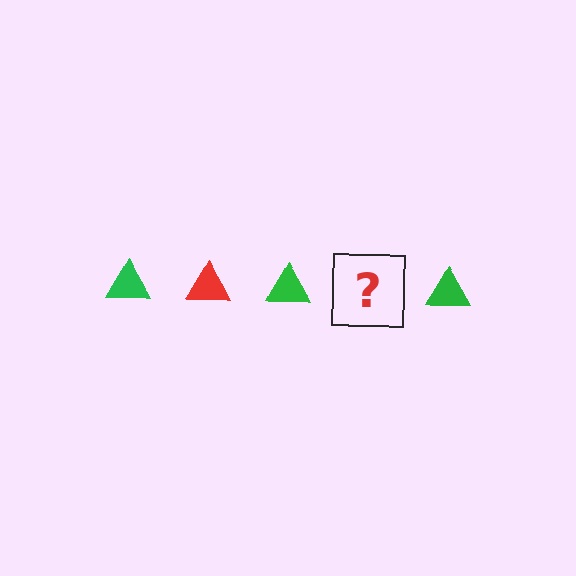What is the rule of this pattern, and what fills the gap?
The rule is that the pattern cycles through green, red triangles. The gap should be filled with a red triangle.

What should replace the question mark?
The question mark should be replaced with a red triangle.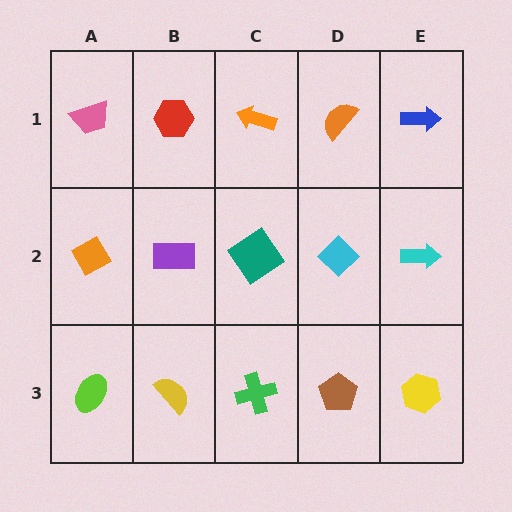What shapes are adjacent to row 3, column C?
A teal diamond (row 2, column C), a yellow semicircle (row 3, column B), a brown pentagon (row 3, column D).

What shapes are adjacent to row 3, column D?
A cyan diamond (row 2, column D), a green cross (row 3, column C), a yellow hexagon (row 3, column E).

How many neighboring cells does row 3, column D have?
3.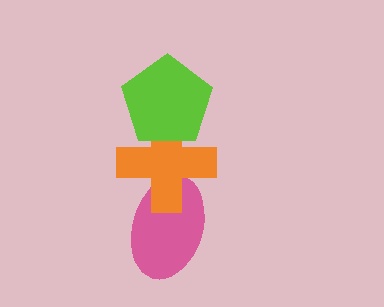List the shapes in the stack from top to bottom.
From top to bottom: the lime pentagon, the orange cross, the pink ellipse.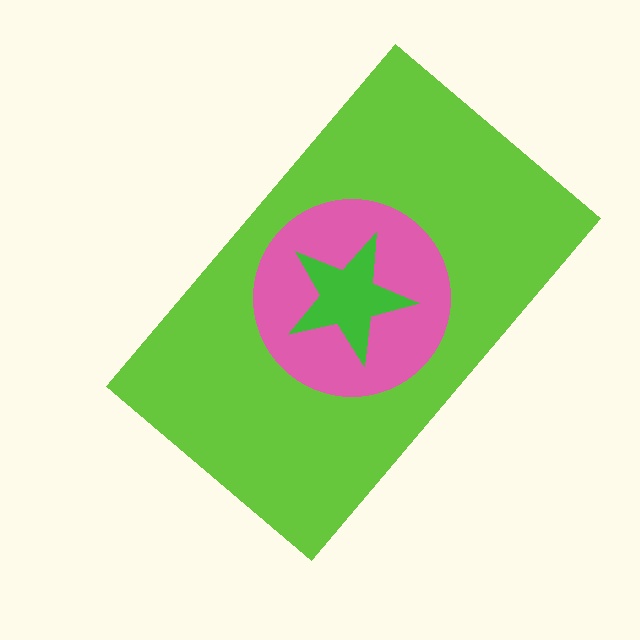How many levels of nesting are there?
3.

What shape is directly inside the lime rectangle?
The pink circle.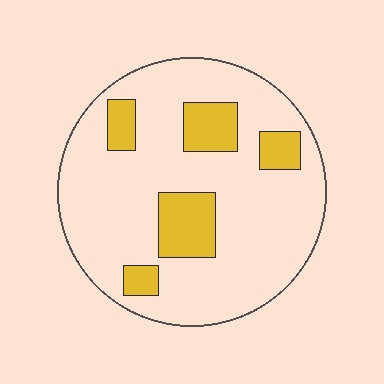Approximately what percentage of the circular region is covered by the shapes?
Approximately 20%.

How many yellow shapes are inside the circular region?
5.